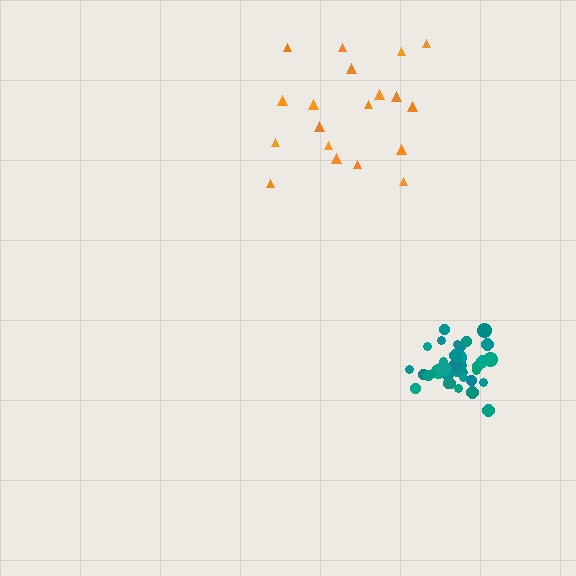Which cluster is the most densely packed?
Teal.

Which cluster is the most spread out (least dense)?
Orange.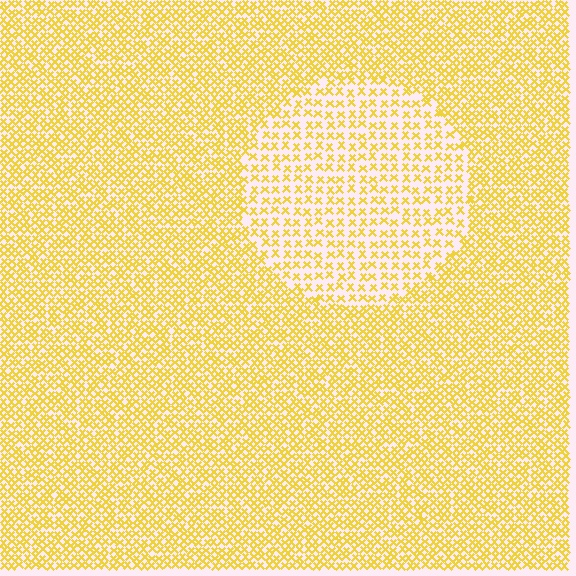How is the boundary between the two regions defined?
The boundary is defined by a change in element density (approximately 1.9x ratio). All elements are the same color, size, and shape.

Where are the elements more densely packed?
The elements are more densely packed outside the circle boundary.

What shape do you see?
I see a circle.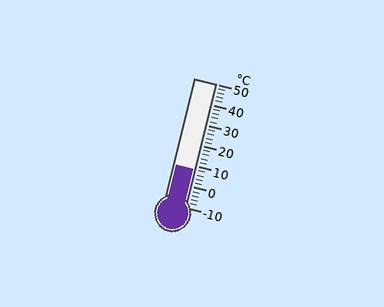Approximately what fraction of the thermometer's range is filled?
The thermometer is filled to approximately 30% of its range.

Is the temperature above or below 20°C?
The temperature is below 20°C.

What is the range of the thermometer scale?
The thermometer scale ranges from -10°C to 50°C.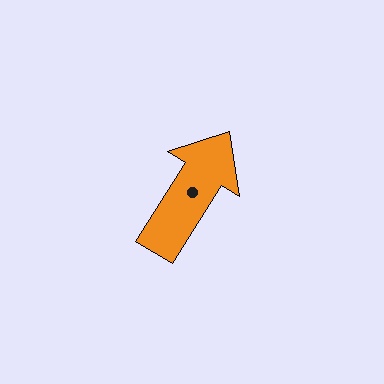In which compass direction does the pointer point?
Northeast.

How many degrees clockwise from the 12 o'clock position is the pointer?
Approximately 32 degrees.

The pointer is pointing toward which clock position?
Roughly 1 o'clock.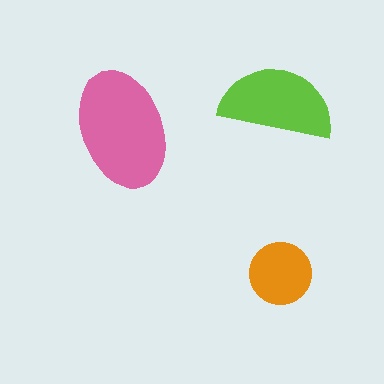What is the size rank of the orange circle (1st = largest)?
3rd.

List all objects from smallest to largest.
The orange circle, the lime semicircle, the pink ellipse.